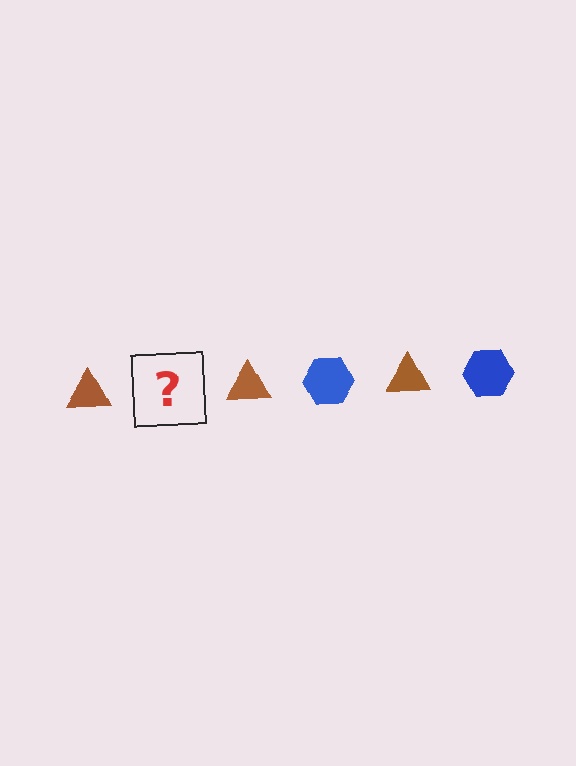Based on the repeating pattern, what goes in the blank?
The blank should be a blue hexagon.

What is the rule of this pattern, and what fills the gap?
The rule is that the pattern alternates between brown triangle and blue hexagon. The gap should be filled with a blue hexagon.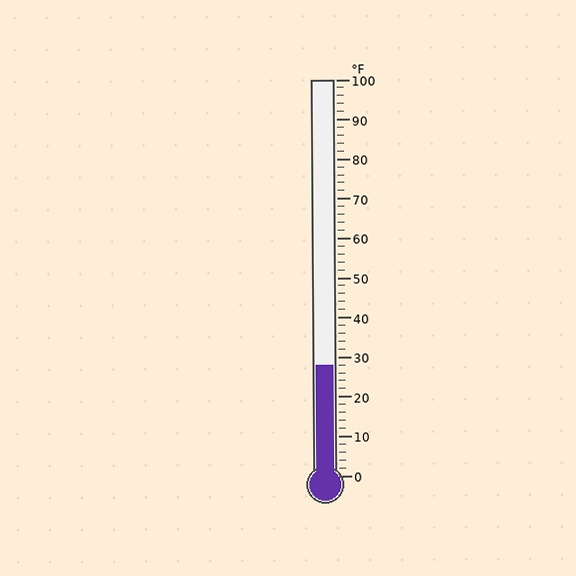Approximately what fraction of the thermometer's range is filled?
The thermometer is filled to approximately 30% of its range.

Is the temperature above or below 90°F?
The temperature is below 90°F.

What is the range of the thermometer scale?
The thermometer scale ranges from 0°F to 100°F.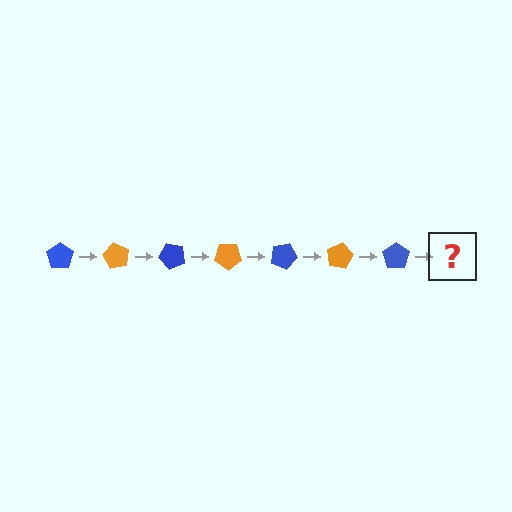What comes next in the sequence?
The next element should be an orange pentagon, rotated 420 degrees from the start.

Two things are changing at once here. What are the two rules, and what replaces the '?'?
The two rules are that it rotates 60 degrees each step and the color cycles through blue and orange. The '?' should be an orange pentagon, rotated 420 degrees from the start.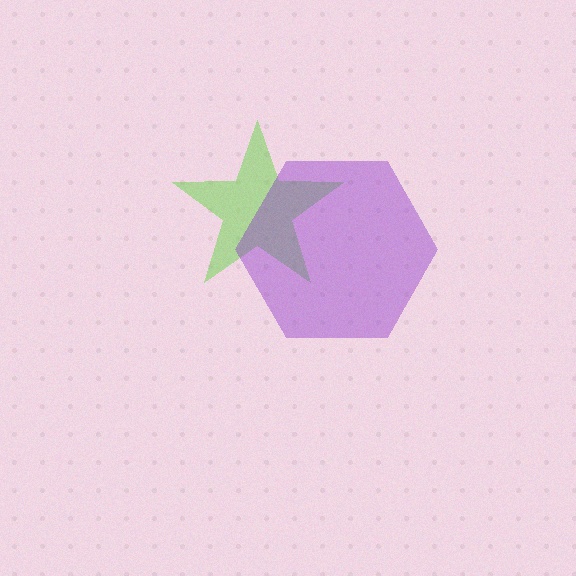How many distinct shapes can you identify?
There are 2 distinct shapes: a lime star, a purple hexagon.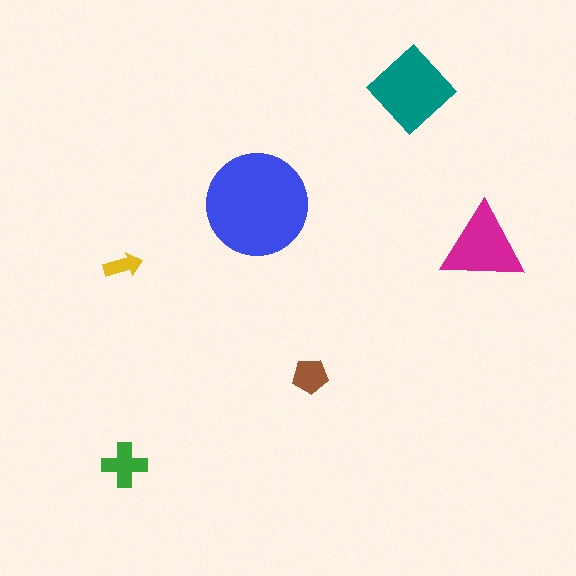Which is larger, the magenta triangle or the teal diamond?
The teal diamond.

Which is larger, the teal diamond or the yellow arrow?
The teal diamond.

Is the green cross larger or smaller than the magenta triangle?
Smaller.